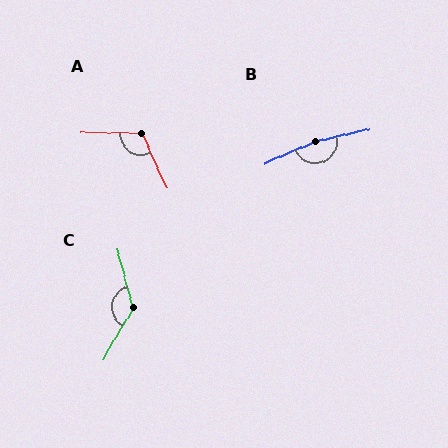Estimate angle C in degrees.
Approximately 134 degrees.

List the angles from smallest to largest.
A (115°), C (134°), B (168°).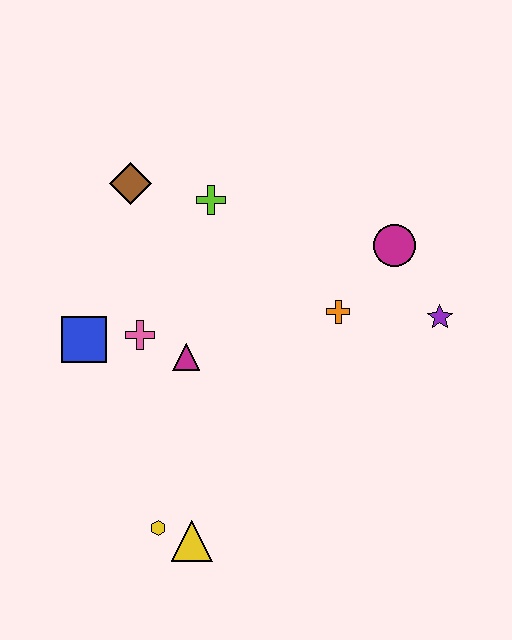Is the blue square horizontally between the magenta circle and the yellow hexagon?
No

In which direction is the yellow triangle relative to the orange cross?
The yellow triangle is below the orange cross.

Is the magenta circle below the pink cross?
No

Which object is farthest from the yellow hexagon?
The magenta circle is farthest from the yellow hexagon.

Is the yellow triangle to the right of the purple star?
No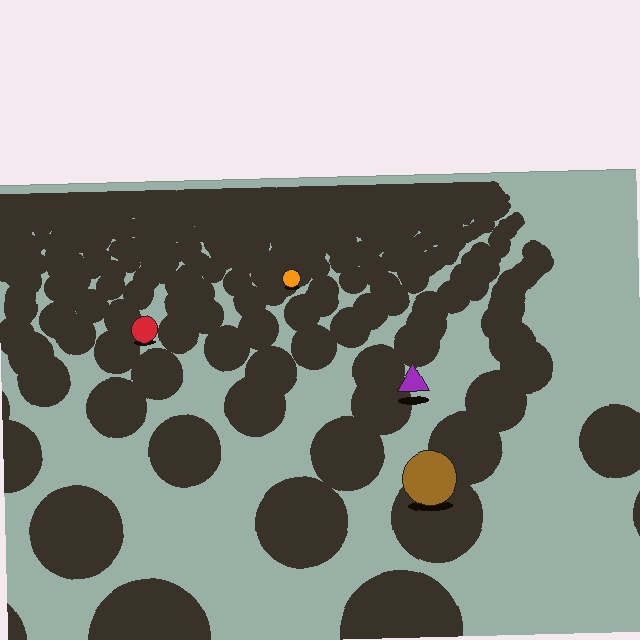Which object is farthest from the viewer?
The orange circle is farthest from the viewer. It appears smaller and the ground texture around it is denser.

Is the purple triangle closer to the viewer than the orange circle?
Yes. The purple triangle is closer — you can tell from the texture gradient: the ground texture is coarser near it.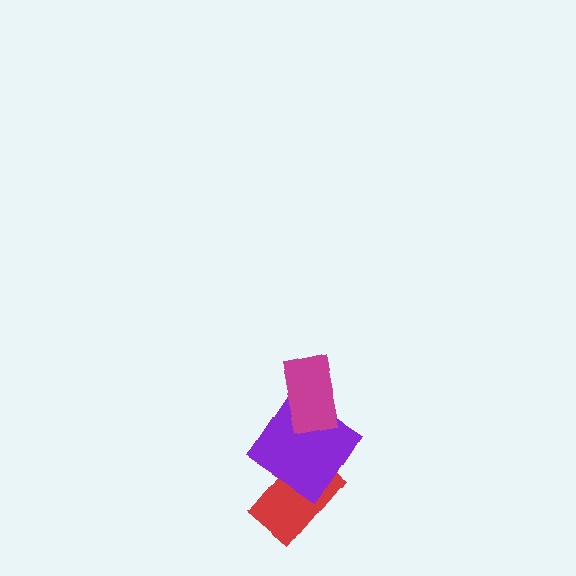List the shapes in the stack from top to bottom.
From top to bottom: the magenta rectangle, the purple diamond, the red rectangle.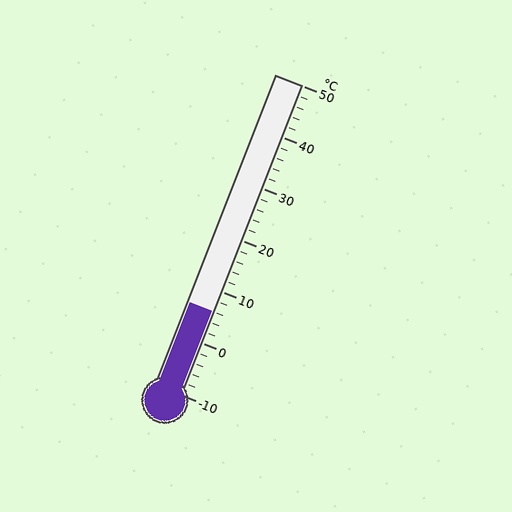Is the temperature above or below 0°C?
The temperature is above 0°C.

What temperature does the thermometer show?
The thermometer shows approximately 6°C.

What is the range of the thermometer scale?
The thermometer scale ranges from -10°C to 50°C.